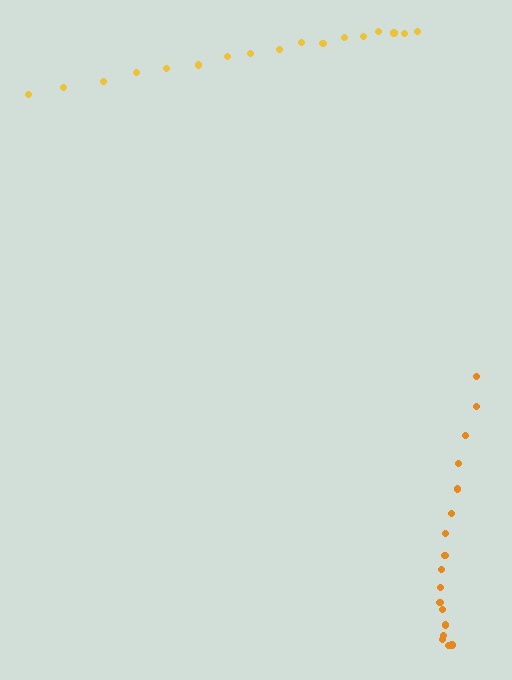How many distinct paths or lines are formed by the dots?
There are 2 distinct paths.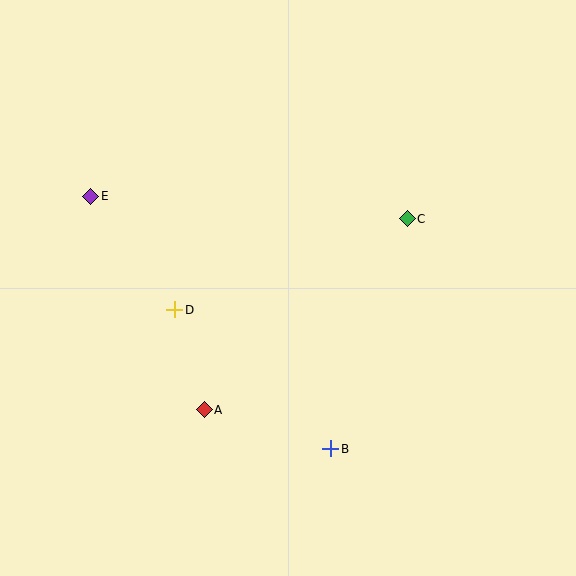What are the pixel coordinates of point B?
Point B is at (331, 449).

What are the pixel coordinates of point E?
Point E is at (91, 196).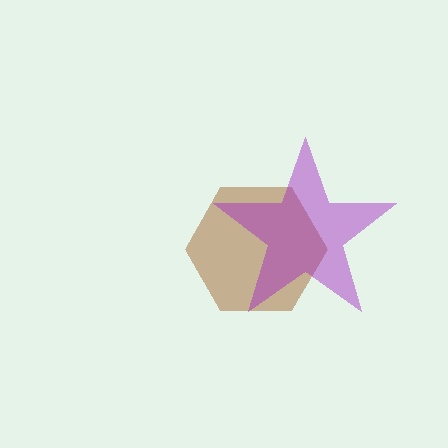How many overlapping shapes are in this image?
There are 2 overlapping shapes in the image.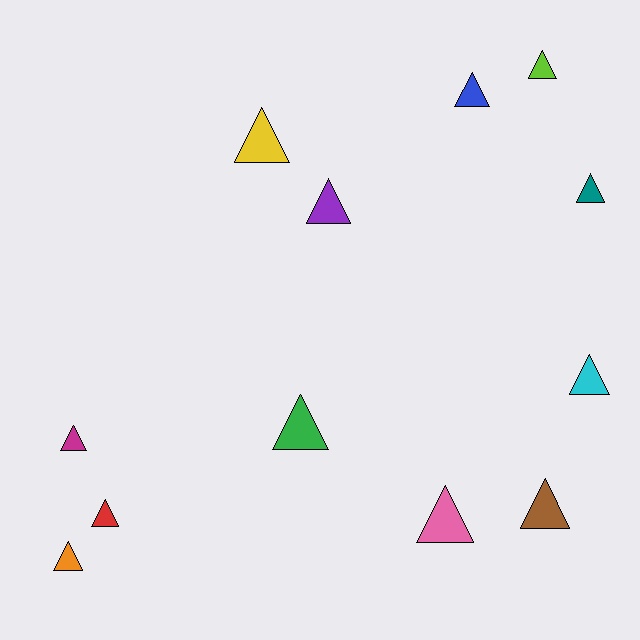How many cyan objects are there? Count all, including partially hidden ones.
There is 1 cyan object.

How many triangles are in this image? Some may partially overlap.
There are 12 triangles.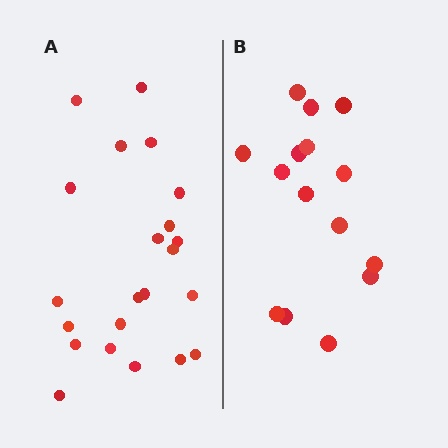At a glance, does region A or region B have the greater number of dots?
Region A (the left region) has more dots.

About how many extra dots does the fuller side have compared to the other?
Region A has roughly 8 or so more dots than region B.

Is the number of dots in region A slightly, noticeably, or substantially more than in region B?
Region A has substantially more. The ratio is roughly 1.5 to 1.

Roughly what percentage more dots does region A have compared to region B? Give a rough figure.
About 45% more.